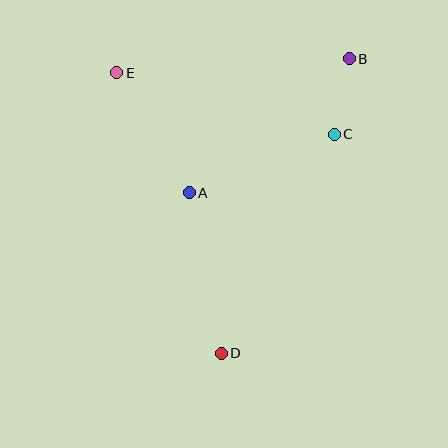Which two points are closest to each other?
Points B and C are closest to each other.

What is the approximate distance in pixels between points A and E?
The distance between A and E is approximately 140 pixels.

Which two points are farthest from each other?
Points B and D are farthest from each other.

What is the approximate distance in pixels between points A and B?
The distance between A and B is approximately 209 pixels.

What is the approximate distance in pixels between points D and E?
The distance between D and E is approximately 299 pixels.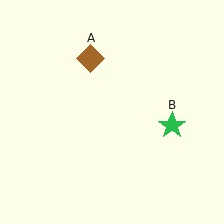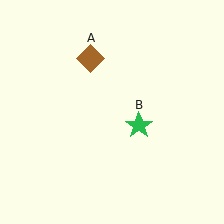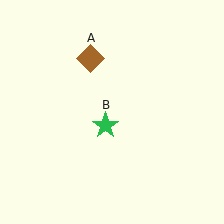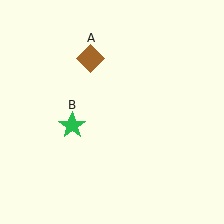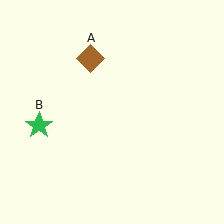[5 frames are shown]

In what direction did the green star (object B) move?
The green star (object B) moved left.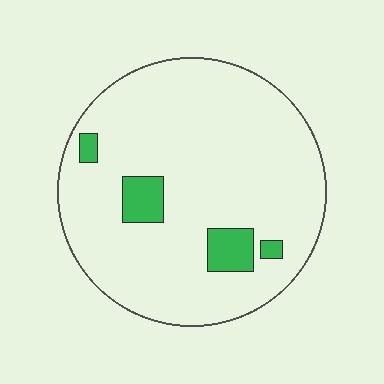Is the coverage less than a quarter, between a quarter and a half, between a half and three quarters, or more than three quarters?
Less than a quarter.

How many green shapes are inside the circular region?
4.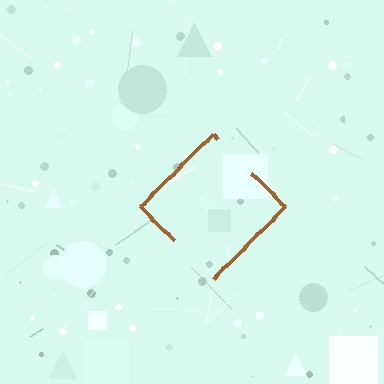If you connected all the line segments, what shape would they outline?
They would outline a diamond.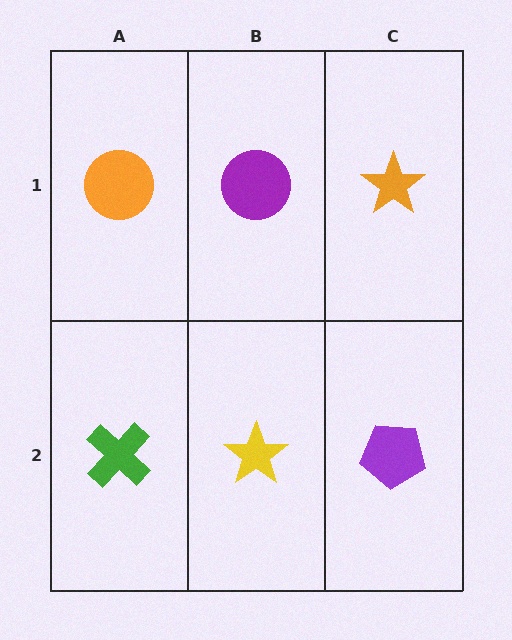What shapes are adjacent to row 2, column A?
An orange circle (row 1, column A), a yellow star (row 2, column B).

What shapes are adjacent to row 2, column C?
An orange star (row 1, column C), a yellow star (row 2, column B).